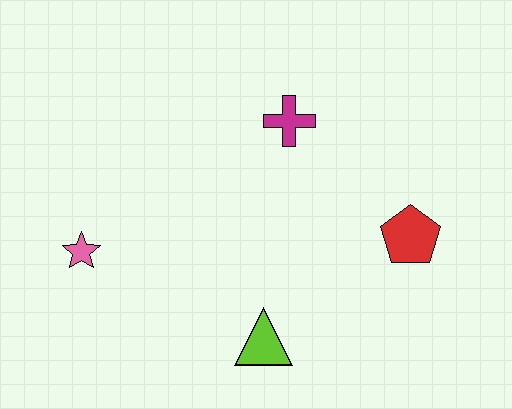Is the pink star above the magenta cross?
No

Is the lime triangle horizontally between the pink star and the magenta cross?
Yes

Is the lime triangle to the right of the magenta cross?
No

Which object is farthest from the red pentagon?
The pink star is farthest from the red pentagon.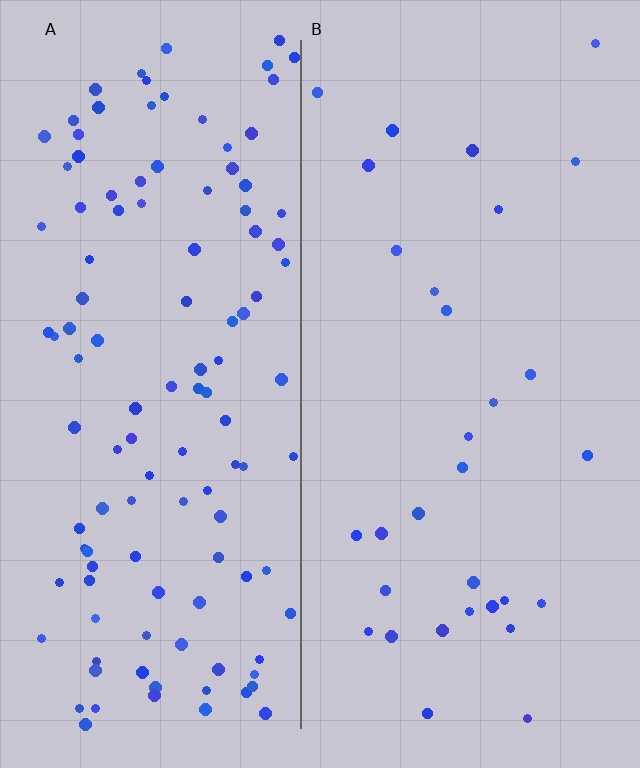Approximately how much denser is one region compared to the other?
Approximately 3.8× — region A over region B.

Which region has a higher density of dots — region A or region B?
A (the left).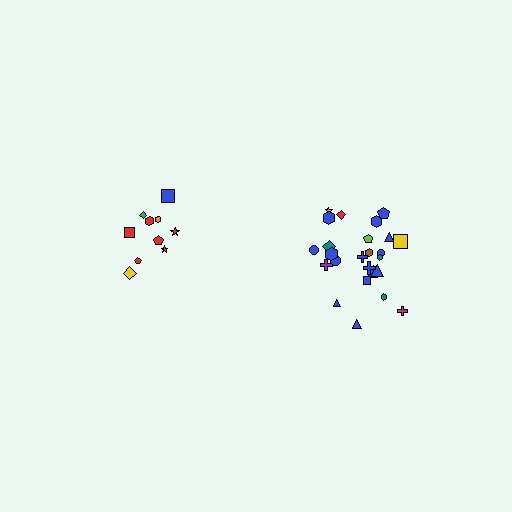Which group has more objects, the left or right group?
The right group.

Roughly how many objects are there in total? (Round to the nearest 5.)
Roughly 35 objects in total.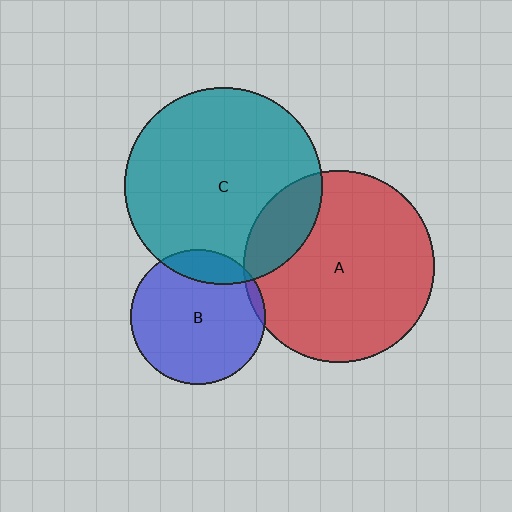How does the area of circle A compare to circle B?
Approximately 2.0 times.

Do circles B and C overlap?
Yes.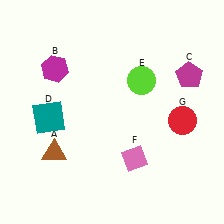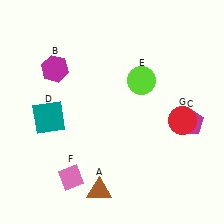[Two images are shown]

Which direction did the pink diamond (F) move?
The pink diamond (F) moved left.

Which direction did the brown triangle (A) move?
The brown triangle (A) moved right.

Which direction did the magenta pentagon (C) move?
The magenta pentagon (C) moved down.